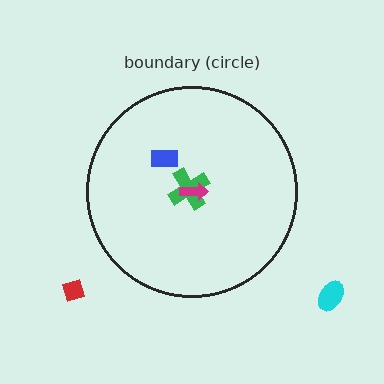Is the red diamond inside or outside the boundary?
Outside.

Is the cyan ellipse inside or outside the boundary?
Outside.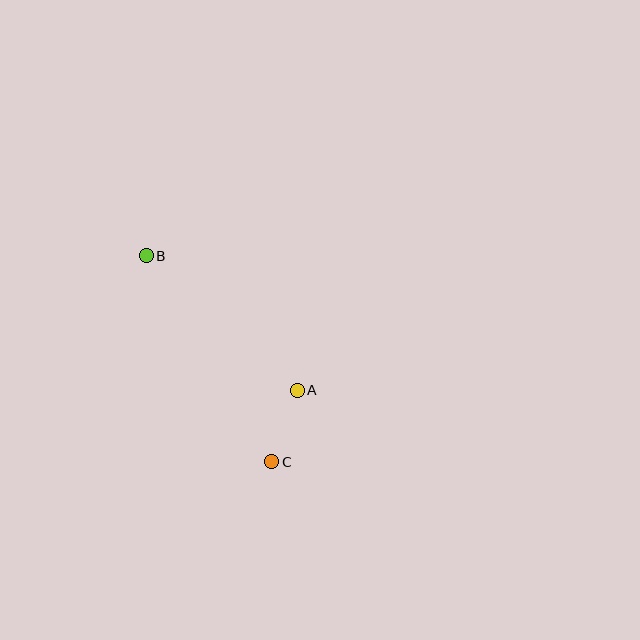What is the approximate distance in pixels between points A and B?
The distance between A and B is approximately 202 pixels.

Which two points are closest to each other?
Points A and C are closest to each other.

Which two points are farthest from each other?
Points B and C are farthest from each other.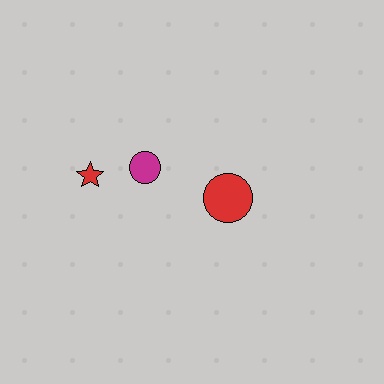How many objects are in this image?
There are 3 objects.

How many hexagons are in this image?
There are no hexagons.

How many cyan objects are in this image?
There are no cyan objects.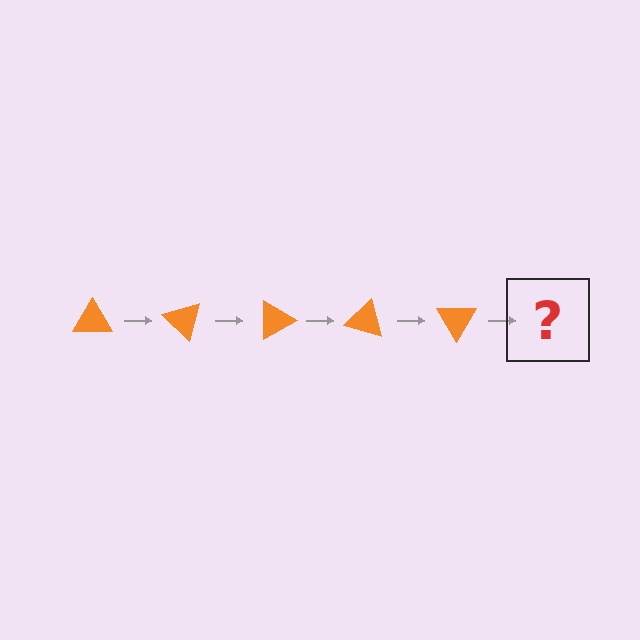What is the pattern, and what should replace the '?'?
The pattern is that the triangle rotates 45 degrees each step. The '?' should be an orange triangle rotated 225 degrees.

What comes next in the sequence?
The next element should be an orange triangle rotated 225 degrees.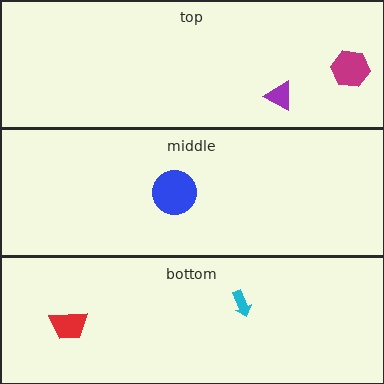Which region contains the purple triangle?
The top region.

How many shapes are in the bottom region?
2.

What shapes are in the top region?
The magenta hexagon, the purple triangle.